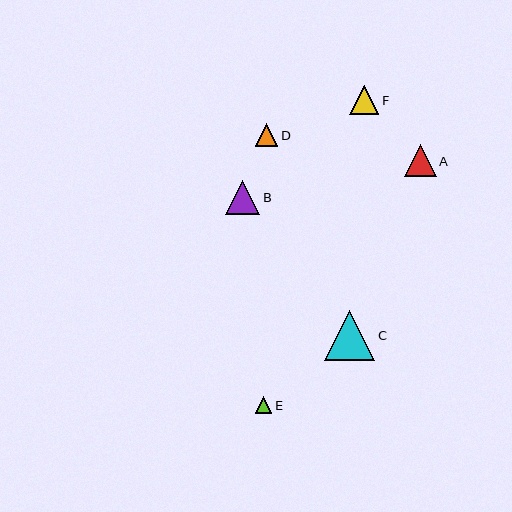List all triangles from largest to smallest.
From largest to smallest: C, B, A, F, D, E.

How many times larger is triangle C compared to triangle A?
Triangle C is approximately 1.6 times the size of triangle A.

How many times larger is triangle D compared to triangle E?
Triangle D is approximately 1.4 times the size of triangle E.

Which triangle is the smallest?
Triangle E is the smallest with a size of approximately 16 pixels.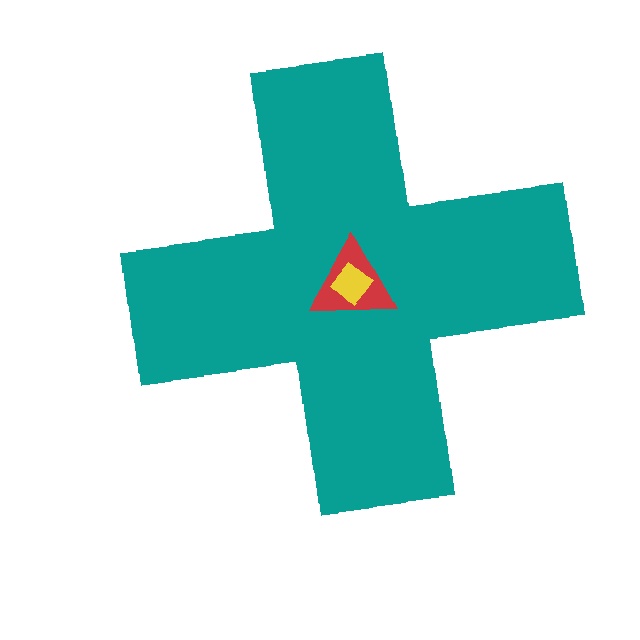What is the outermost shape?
The teal cross.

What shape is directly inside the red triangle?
The yellow diamond.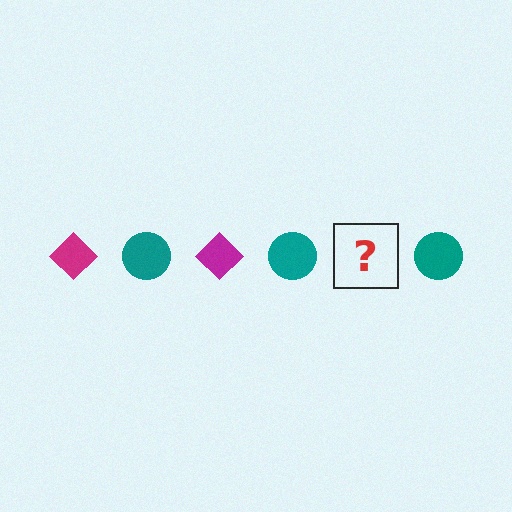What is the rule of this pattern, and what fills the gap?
The rule is that the pattern alternates between magenta diamond and teal circle. The gap should be filled with a magenta diamond.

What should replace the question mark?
The question mark should be replaced with a magenta diamond.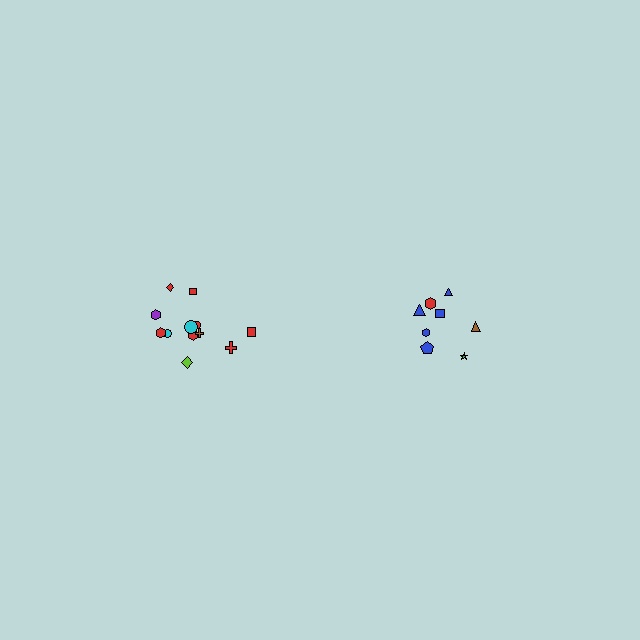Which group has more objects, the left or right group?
The left group.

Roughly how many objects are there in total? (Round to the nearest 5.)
Roughly 20 objects in total.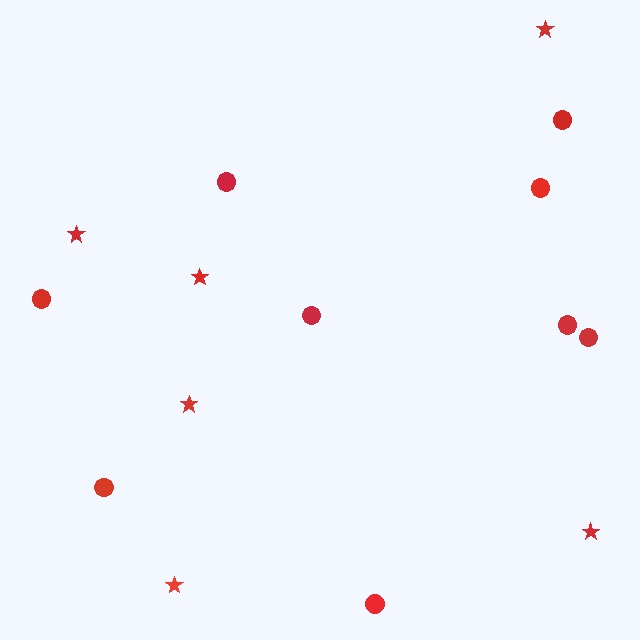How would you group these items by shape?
There are 2 groups: one group of circles (9) and one group of stars (6).